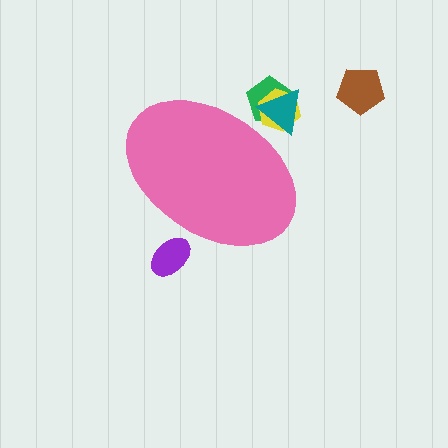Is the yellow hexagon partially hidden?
Yes, the yellow hexagon is partially hidden behind the pink ellipse.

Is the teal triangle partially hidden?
Yes, the teal triangle is partially hidden behind the pink ellipse.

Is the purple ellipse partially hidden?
Yes, the purple ellipse is partially hidden behind the pink ellipse.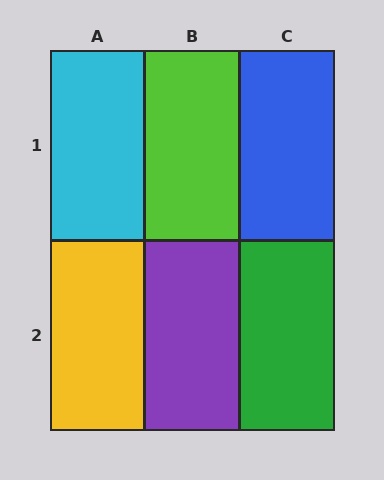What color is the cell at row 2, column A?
Yellow.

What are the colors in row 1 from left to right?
Cyan, lime, blue.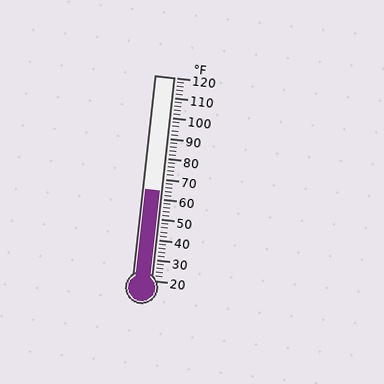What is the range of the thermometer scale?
The thermometer scale ranges from 20°F to 120°F.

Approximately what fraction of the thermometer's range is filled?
The thermometer is filled to approximately 45% of its range.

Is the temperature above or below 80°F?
The temperature is below 80°F.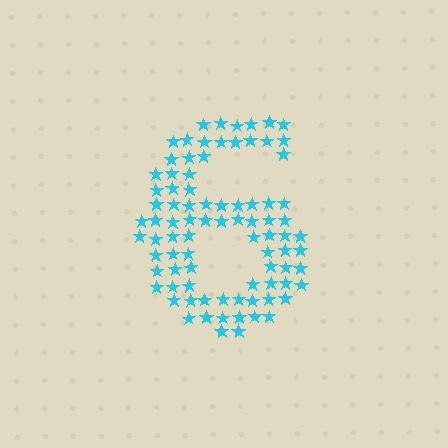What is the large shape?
The large shape is the digit 6.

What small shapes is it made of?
It is made of small stars.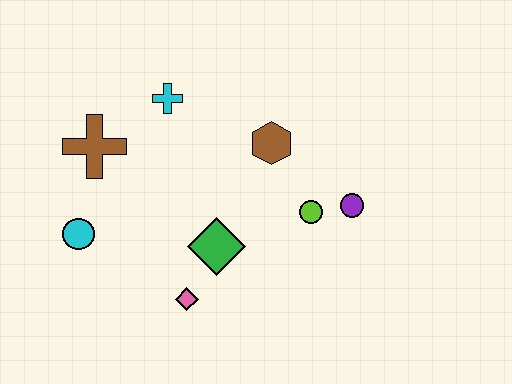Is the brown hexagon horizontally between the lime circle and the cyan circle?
Yes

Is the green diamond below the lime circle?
Yes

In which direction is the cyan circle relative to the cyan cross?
The cyan circle is below the cyan cross.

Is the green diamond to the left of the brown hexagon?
Yes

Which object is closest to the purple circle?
The lime circle is closest to the purple circle.